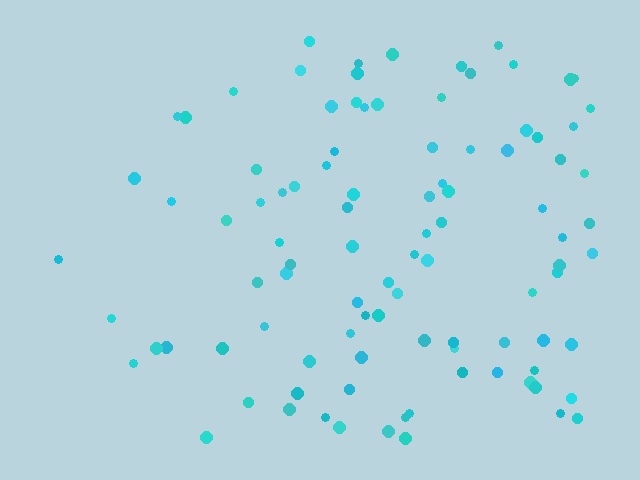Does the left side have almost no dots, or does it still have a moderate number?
Still a moderate number, just noticeably fewer than the right.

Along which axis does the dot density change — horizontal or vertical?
Horizontal.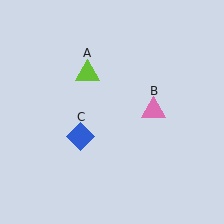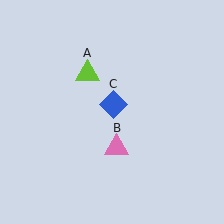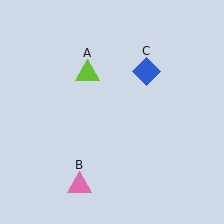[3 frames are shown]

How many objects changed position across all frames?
2 objects changed position: pink triangle (object B), blue diamond (object C).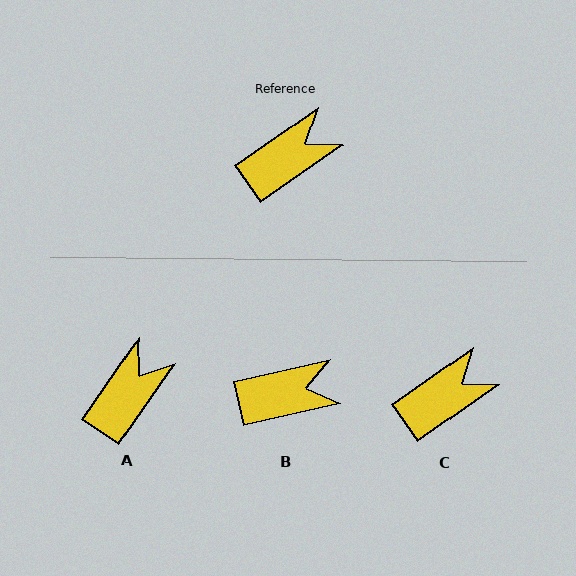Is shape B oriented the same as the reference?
No, it is off by about 22 degrees.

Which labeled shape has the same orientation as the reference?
C.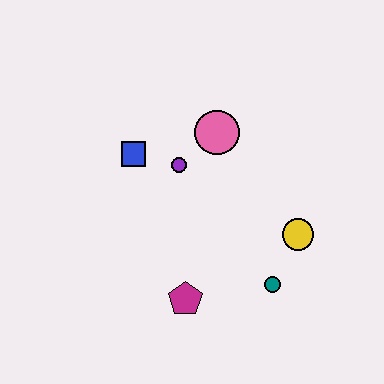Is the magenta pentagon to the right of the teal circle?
No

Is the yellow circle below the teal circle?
No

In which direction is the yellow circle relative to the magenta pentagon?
The yellow circle is to the right of the magenta pentagon.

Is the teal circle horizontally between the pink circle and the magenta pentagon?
No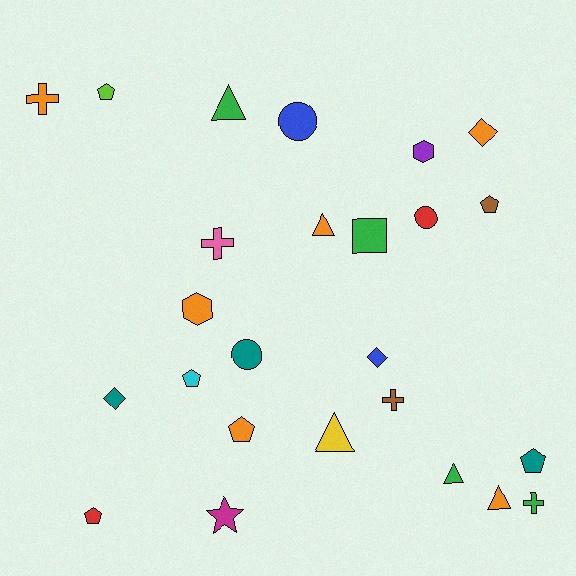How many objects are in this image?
There are 25 objects.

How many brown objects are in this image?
There are 2 brown objects.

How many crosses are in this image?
There are 4 crosses.